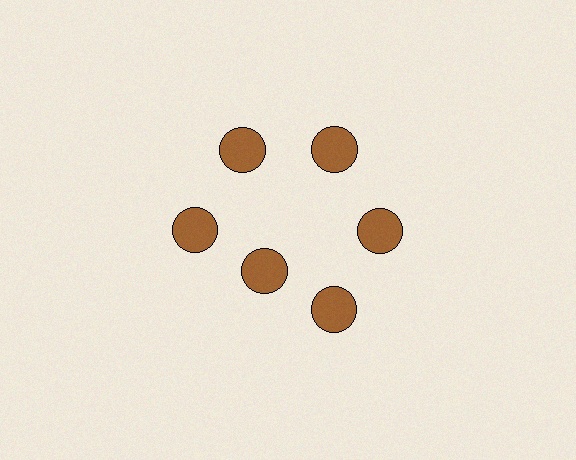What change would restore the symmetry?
The symmetry would be restored by moving it outward, back onto the ring so that all 6 circles sit at equal angles and equal distance from the center.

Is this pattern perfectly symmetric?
No. The 6 brown circles are arranged in a ring, but one element near the 7 o'clock position is pulled inward toward the center, breaking the 6-fold rotational symmetry.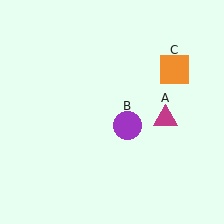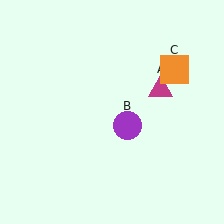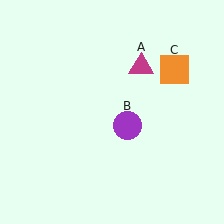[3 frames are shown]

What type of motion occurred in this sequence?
The magenta triangle (object A) rotated counterclockwise around the center of the scene.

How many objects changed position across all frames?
1 object changed position: magenta triangle (object A).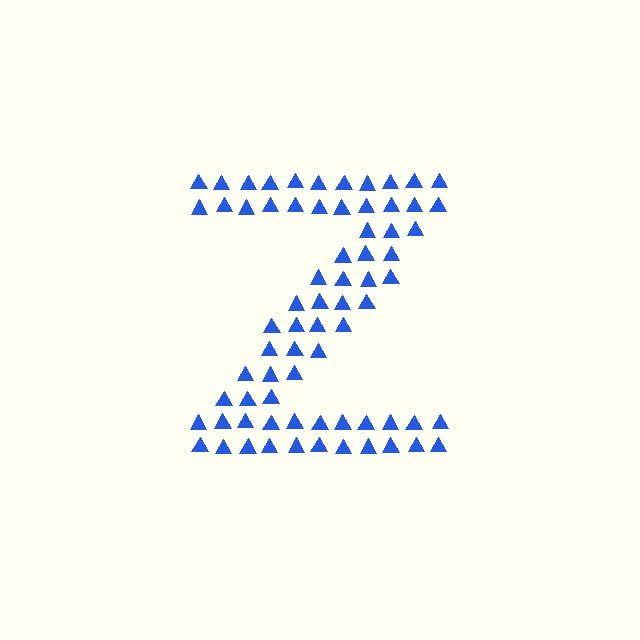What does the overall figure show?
The overall figure shows the letter Z.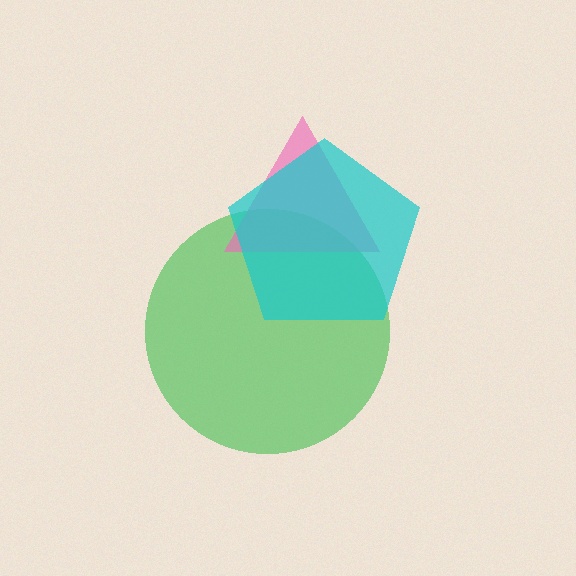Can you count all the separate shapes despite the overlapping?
Yes, there are 3 separate shapes.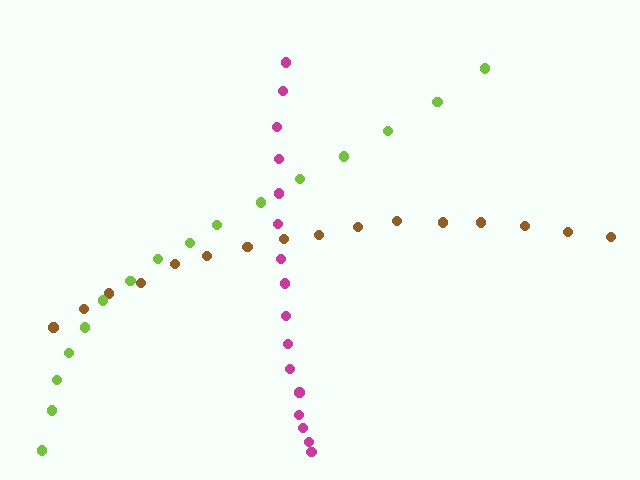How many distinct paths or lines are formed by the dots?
There are 3 distinct paths.